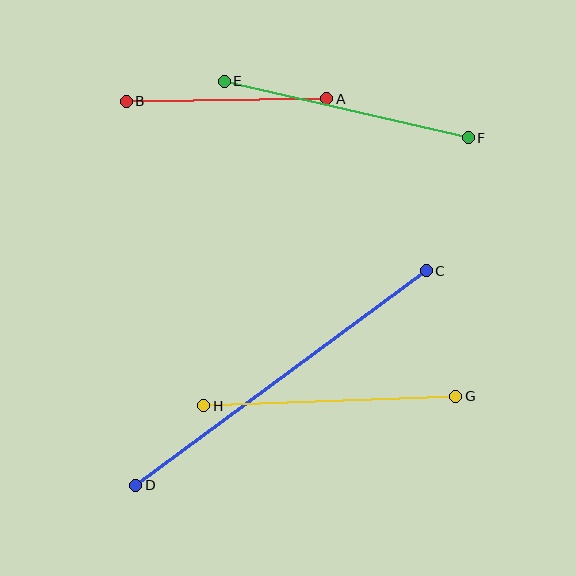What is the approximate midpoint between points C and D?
The midpoint is at approximately (281, 378) pixels.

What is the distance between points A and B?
The distance is approximately 200 pixels.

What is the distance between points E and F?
The distance is approximately 251 pixels.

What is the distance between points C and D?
The distance is approximately 361 pixels.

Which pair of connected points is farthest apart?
Points C and D are farthest apart.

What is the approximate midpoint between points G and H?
The midpoint is at approximately (330, 401) pixels.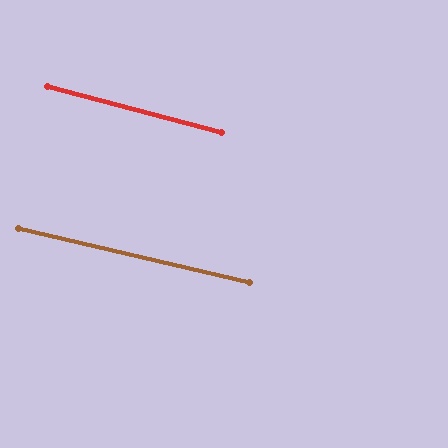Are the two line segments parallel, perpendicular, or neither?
Parallel — their directions differ by only 1.5°.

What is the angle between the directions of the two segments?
Approximately 2 degrees.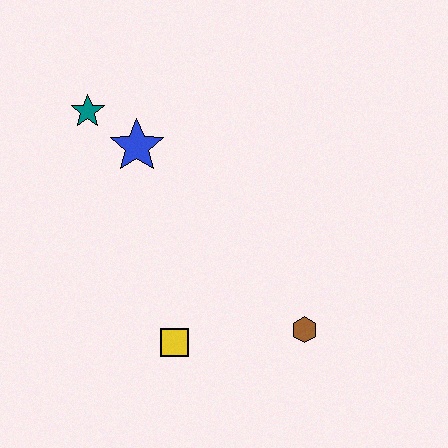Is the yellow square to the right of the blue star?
Yes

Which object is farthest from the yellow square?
The teal star is farthest from the yellow square.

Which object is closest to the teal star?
The blue star is closest to the teal star.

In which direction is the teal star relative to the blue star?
The teal star is to the left of the blue star.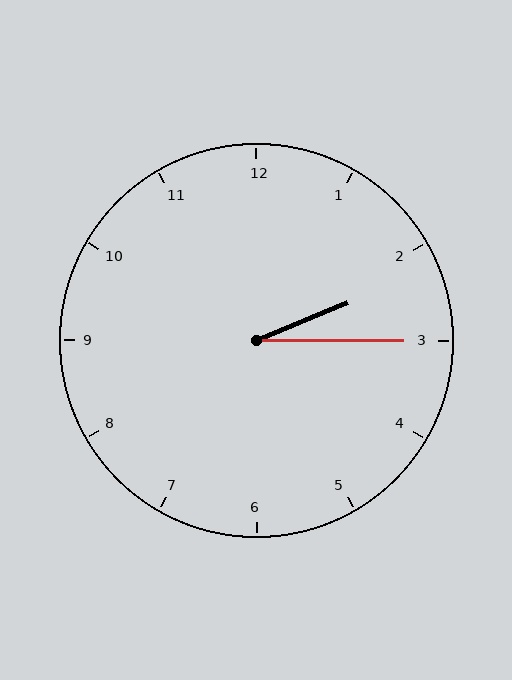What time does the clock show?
2:15.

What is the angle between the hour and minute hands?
Approximately 22 degrees.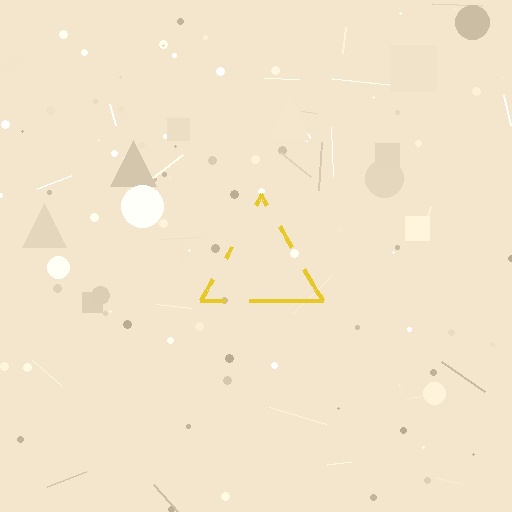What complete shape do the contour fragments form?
The contour fragments form a triangle.